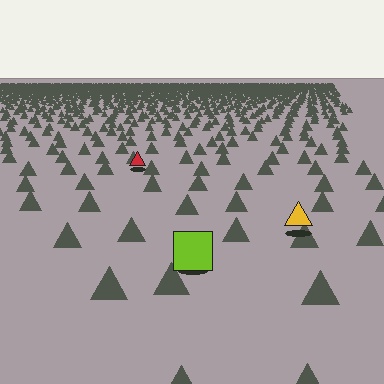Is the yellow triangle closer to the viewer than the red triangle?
Yes. The yellow triangle is closer — you can tell from the texture gradient: the ground texture is coarser near it.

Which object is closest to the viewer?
The lime square is closest. The texture marks near it are larger and more spread out.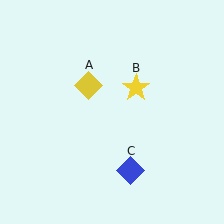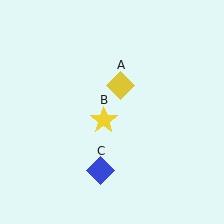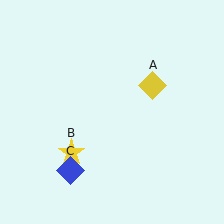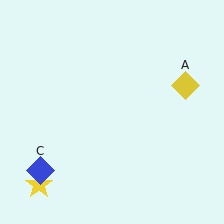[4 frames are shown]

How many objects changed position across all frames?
3 objects changed position: yellow diamond (object A), yellow star (object B), blue diamond (object C).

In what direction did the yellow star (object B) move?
The yellow star (object B) moved down and to the left.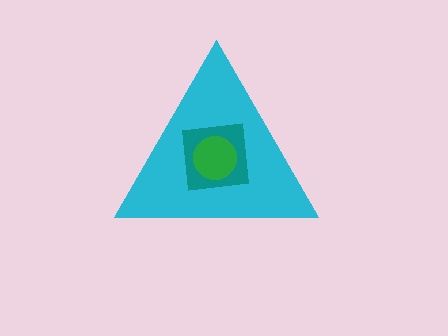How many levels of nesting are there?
3.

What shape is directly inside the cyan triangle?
The teal square.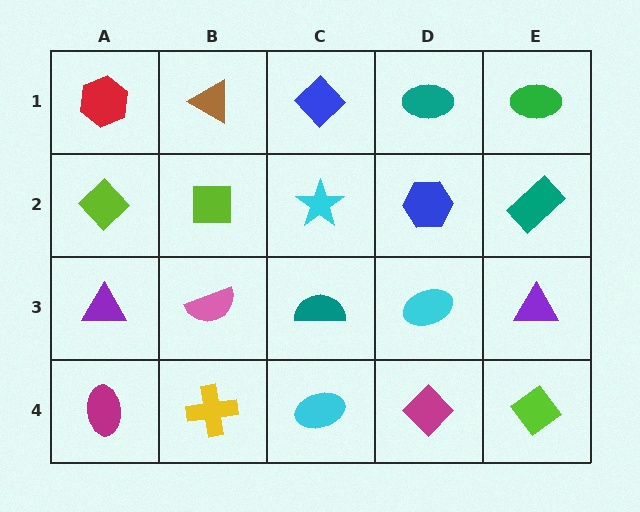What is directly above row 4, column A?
A purple triangle.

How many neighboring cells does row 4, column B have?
3.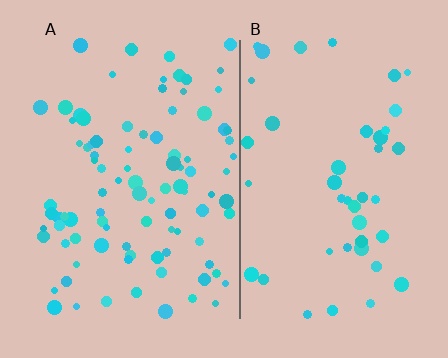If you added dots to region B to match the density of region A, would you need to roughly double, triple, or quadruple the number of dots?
Approximately double.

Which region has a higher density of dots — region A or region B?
A (the left).